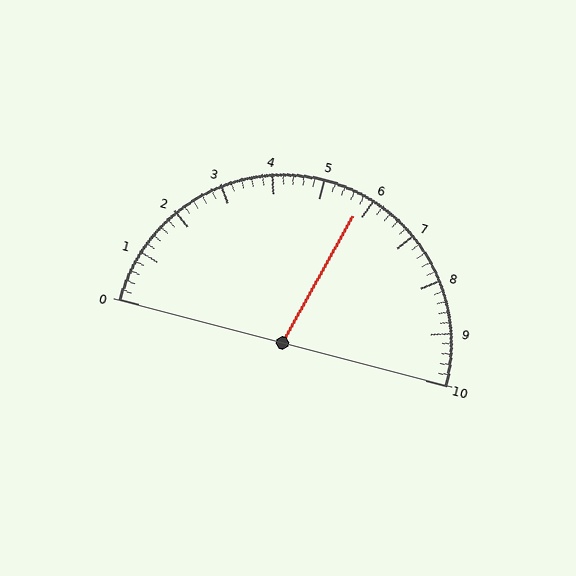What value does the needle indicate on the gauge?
The needle indicates approximately 5.8.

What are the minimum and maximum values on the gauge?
The gauge ranges from 0 to 10.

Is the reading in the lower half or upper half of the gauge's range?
The reading is in the upper half of the range (0 to 10).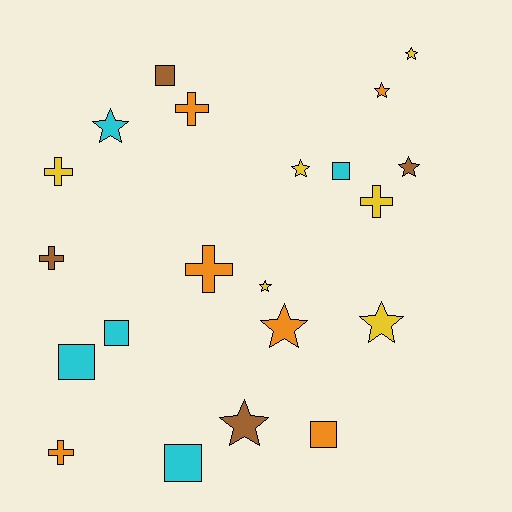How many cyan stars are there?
There is 1 cyan star.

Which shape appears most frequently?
Star, with 9 objects.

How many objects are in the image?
There are 21 objects.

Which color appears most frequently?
Orange, with 6 objects.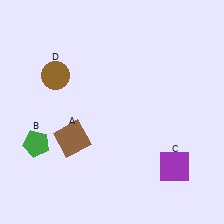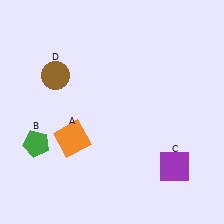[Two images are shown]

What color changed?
The square (A) changed from brown in Image 1 to orange in Image 2.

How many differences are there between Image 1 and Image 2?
There is 1 difference between the two images.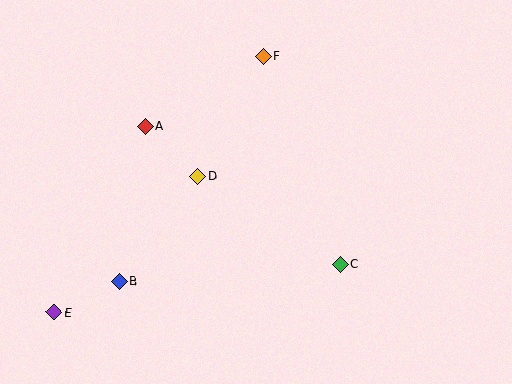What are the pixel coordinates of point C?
Point C is at (340, 264).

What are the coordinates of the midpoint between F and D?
The midpoint between F and D is at (231, 117).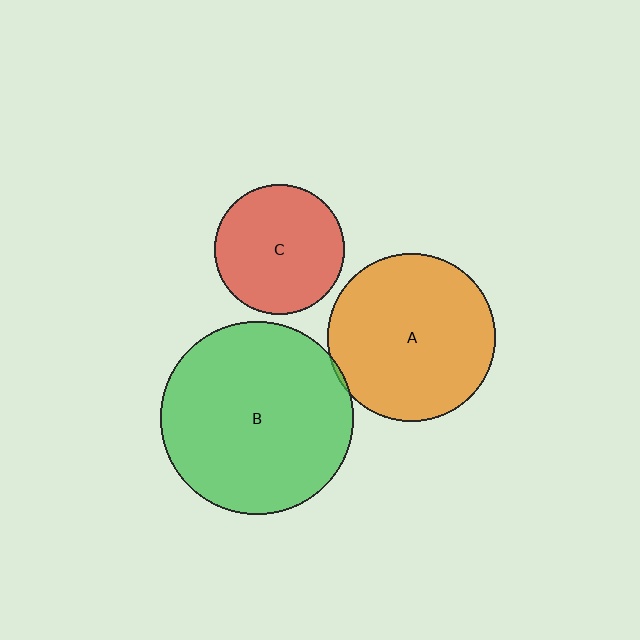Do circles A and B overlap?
Yes.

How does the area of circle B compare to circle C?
Approximately 2.2 times.